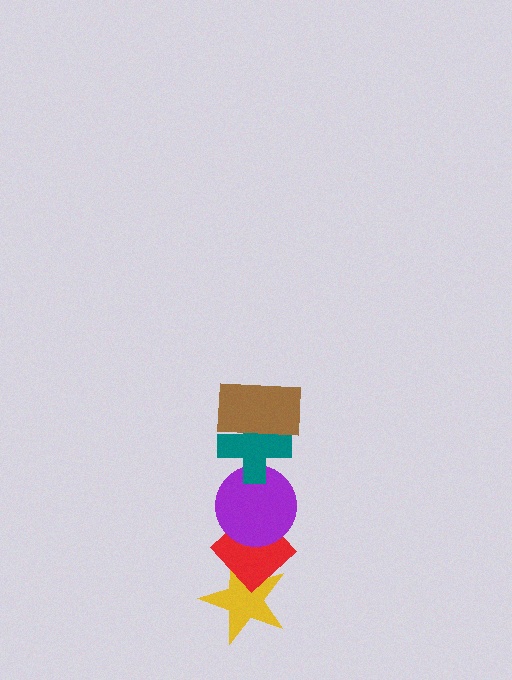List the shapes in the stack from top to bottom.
From top to bottom: the brown rectangle, the teal cross, the purple circle, the red diamond, the yellow star.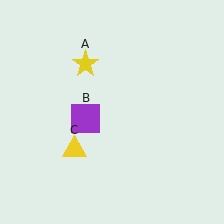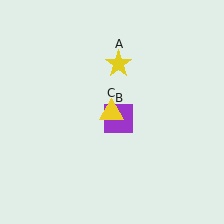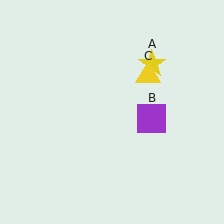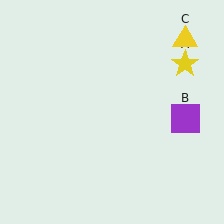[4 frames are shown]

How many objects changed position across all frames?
3 objects changed position: yellow star (object A), purple square (object B), yellow triangle (object C).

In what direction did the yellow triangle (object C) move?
The yellow triangle (object C) moved up and to the right.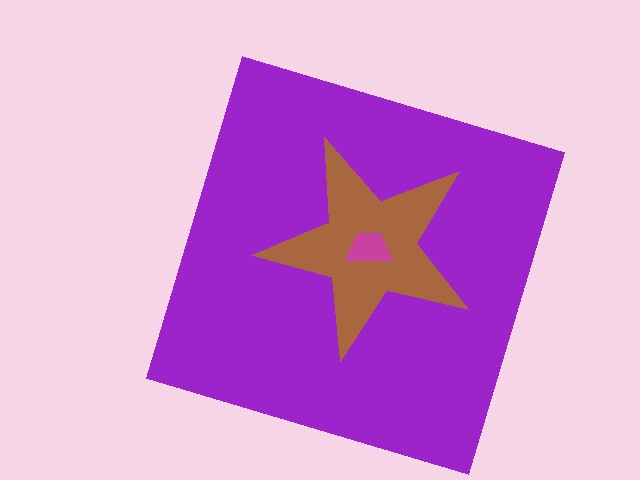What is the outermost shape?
The purple square.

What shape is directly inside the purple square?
The brown star.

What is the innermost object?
The magenta trapezoid.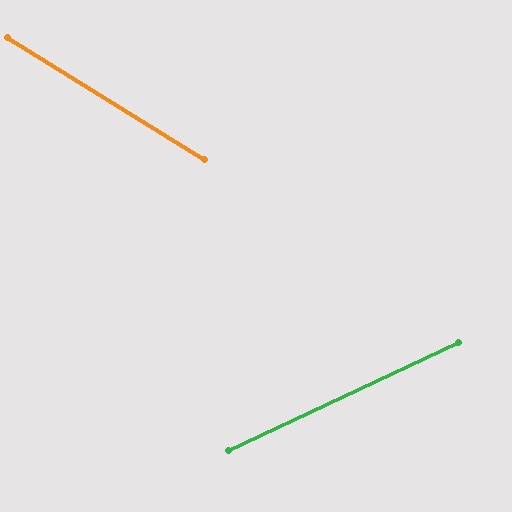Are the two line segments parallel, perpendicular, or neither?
Neither parallel nor perpendicular — they differ by about 57°.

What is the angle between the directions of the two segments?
Approximately 57 degrees.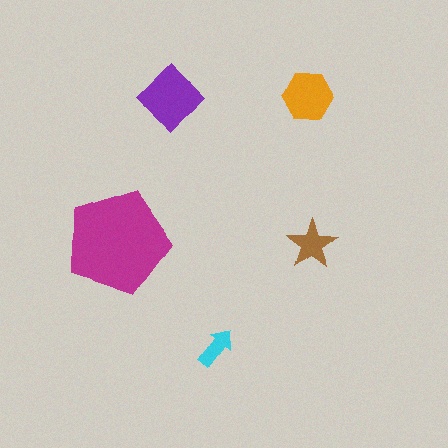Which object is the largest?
The magenta pentagon.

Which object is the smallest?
The cyan arrow.